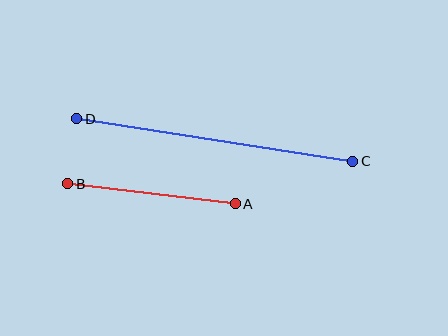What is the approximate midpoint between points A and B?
The midpoint is at approximately (151, 194) pixels.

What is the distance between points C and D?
The distance is approximately 279 pixels.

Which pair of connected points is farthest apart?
Points C and D are farthest apart.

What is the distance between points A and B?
The distance is approximately 169 pixels.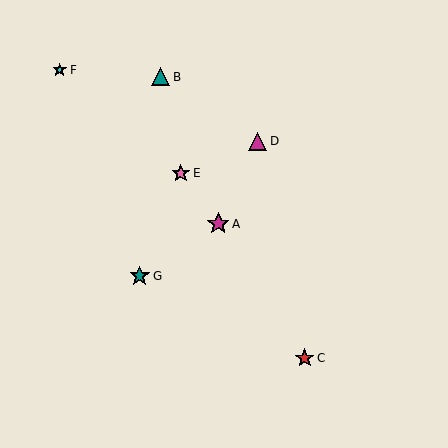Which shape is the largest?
The magenta star (labeled A) is the largest.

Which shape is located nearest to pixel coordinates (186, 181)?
The pink star (labeled E) at (181, 173) is nearest to that location.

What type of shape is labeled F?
Shape F is a cyan star.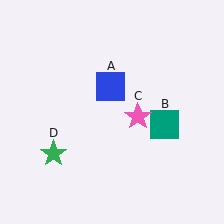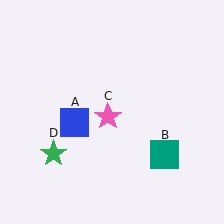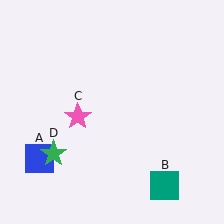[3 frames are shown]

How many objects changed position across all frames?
3 objects changed position: blue square (object A), teal square (object B), pink star (object C).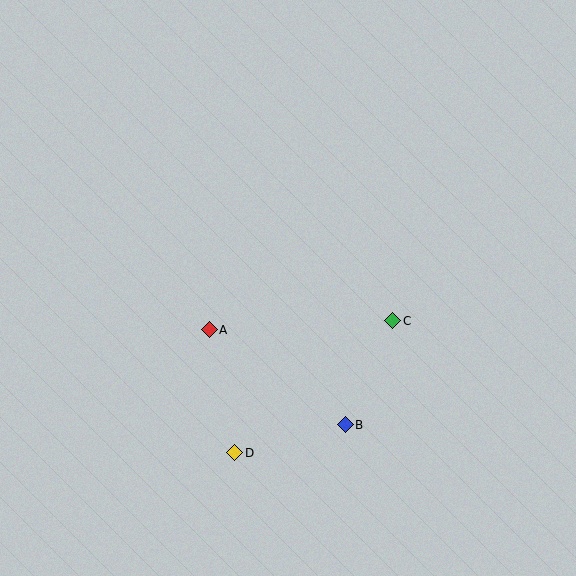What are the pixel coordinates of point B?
Point B is at (345, 425).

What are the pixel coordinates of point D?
Point D is at (235, 453).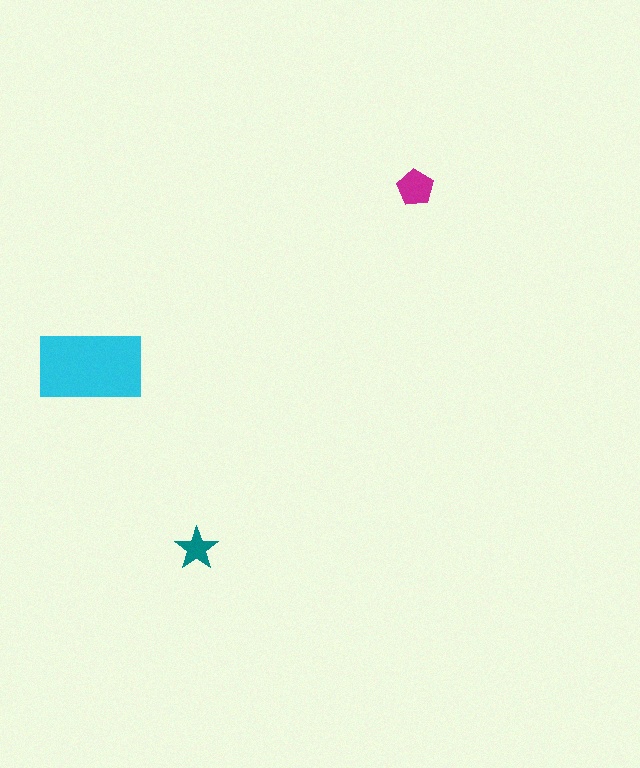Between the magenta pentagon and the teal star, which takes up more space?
The magenta pentagon.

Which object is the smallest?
The teal star.